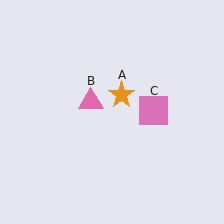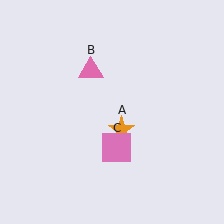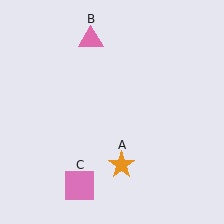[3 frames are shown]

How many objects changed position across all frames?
3 objects changed position: orange star (object A), pink triangle (object B), pink square (object C).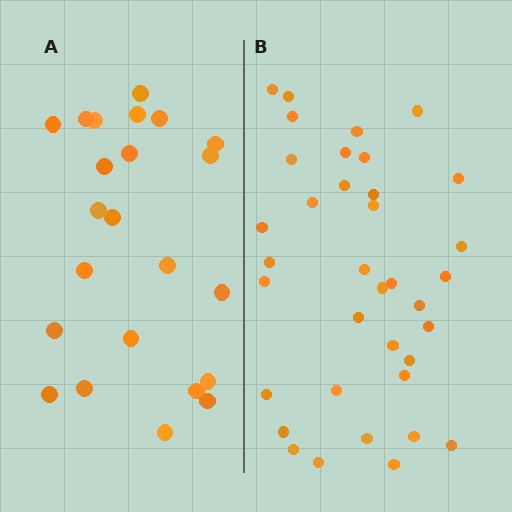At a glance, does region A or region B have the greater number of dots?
Region B (the right region) has more dots.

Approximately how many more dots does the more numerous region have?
Region B has approximately 15 more dots than region A.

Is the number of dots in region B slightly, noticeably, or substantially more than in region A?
Region B has substantially more. The ratio is roughly 1.6 to 1.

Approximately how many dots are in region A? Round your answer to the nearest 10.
About 20 dots. (The exact count is 23, which rounds to 20.)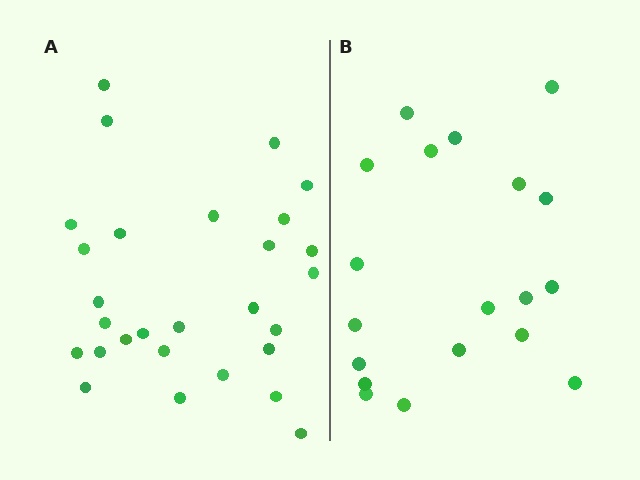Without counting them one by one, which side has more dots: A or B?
Region A (the left region) has more dots.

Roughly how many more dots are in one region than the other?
Region A has roughly 8 or so more dots than region B.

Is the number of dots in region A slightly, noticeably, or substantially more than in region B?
Region A has substantially more. The ratio is roughly 1.5 to 1.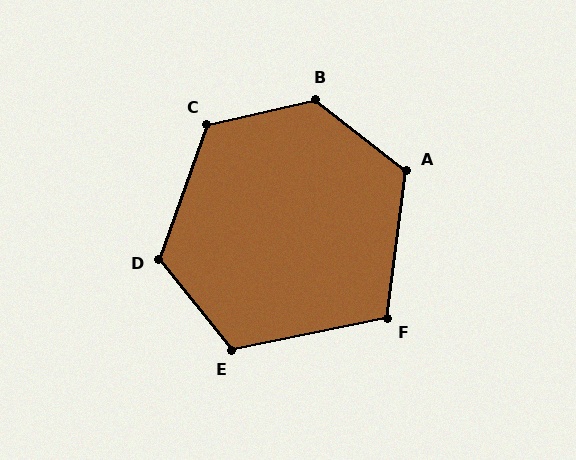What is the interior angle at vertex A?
Approximately 120 degrees (obtuse).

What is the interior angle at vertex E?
Approximately 117 degrees (obtuse).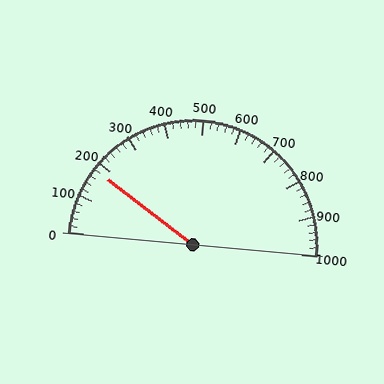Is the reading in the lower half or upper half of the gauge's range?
The reading is in the lower half of the range (0 to 1000).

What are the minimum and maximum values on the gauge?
The gauge ranges from 0 to 1000.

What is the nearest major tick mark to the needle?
The nearest major tick mark is 200.